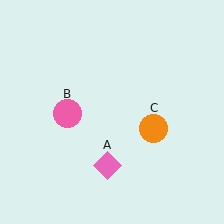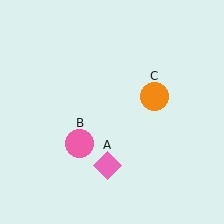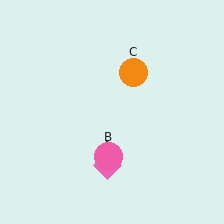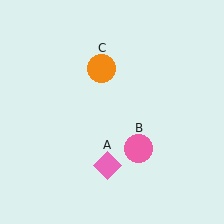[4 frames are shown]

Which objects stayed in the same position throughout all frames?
Pink diamond (object A) remained stationary.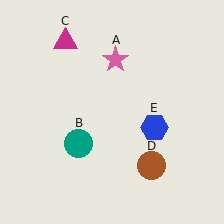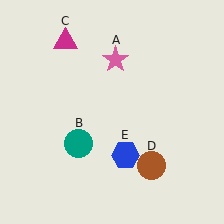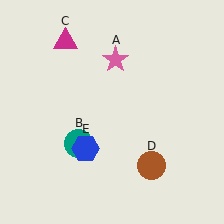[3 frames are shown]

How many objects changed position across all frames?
1 object changed position: blue hexagon (object E).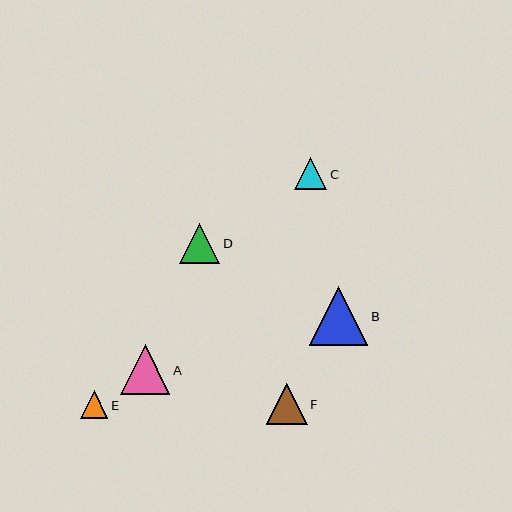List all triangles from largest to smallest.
From largest to smallest: B, A, F, D, C, E.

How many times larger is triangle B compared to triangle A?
Triangle B is approximately 1.2 times the size of triangle A.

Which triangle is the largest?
Triangle B is the largest with a size of approximately 58 pixels.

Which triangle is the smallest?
Triangle E is the smallest with a size of approximately 28 pixels.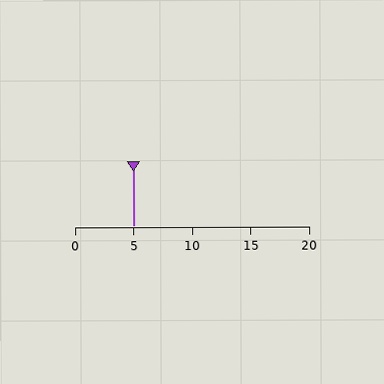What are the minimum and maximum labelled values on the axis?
The axis runs from 0 to 20.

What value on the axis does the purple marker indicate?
The marker indicates approximately 5.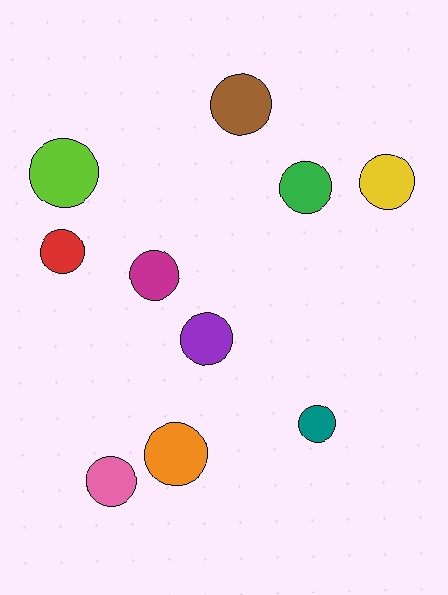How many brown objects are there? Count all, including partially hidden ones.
There is 1 brown object.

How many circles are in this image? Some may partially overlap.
There are 10 circles.